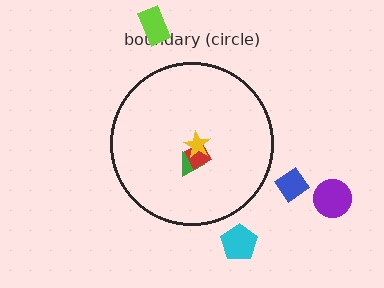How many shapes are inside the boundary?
3 inside, 4 outside.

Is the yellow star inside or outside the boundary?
Inside.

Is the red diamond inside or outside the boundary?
Inside.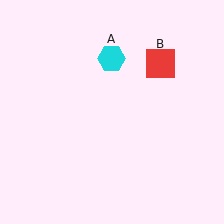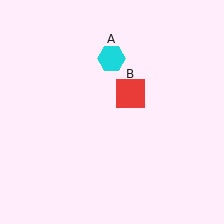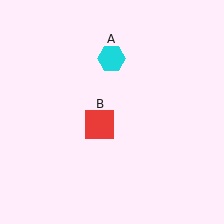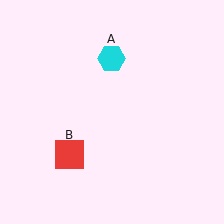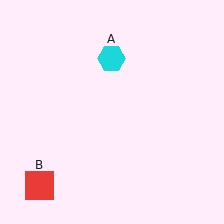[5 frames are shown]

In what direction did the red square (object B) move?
The red square (object B) moved down and to the left.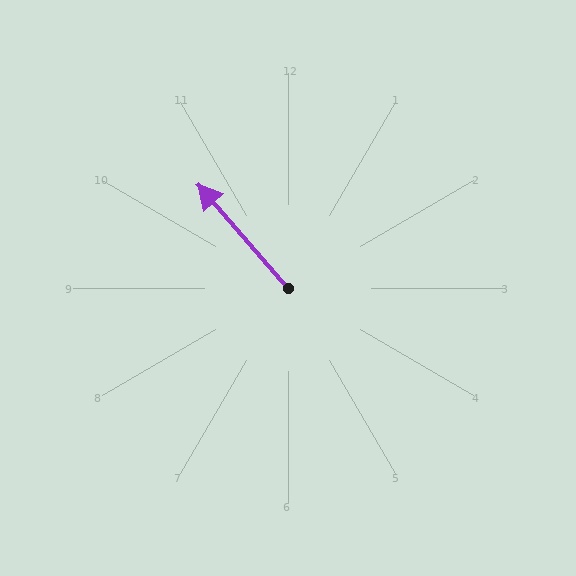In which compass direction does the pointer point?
Northwest.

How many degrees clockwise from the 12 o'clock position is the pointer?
Approximately 319 degrees.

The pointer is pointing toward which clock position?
Roughly 11 o'clock.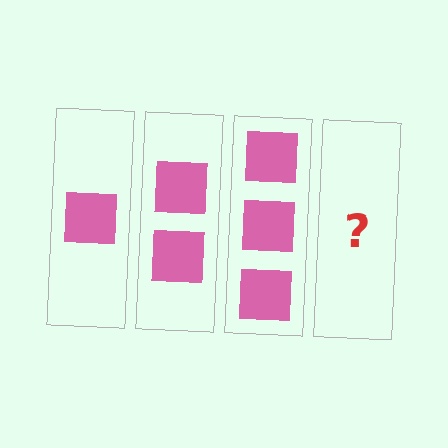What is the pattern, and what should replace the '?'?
The pattern is that each step adds one more square. The '?' should be 4 squares.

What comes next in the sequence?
The next element should be 4 squares.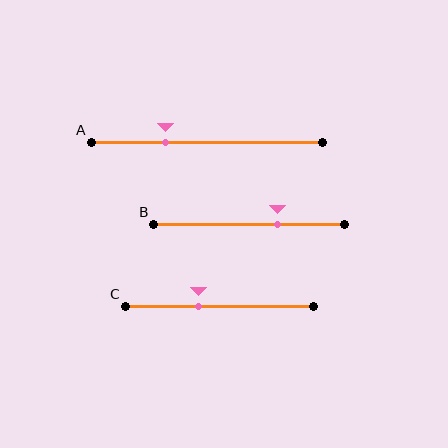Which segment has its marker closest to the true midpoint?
Segment C has its marker closest to the true midpoint.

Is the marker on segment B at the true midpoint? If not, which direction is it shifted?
No, the marker on segment B is shifted to the right by about 15% of the segment length.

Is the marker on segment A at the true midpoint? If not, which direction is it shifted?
No, the marker on segment A is shifted to the left by about 18% of the segment length.